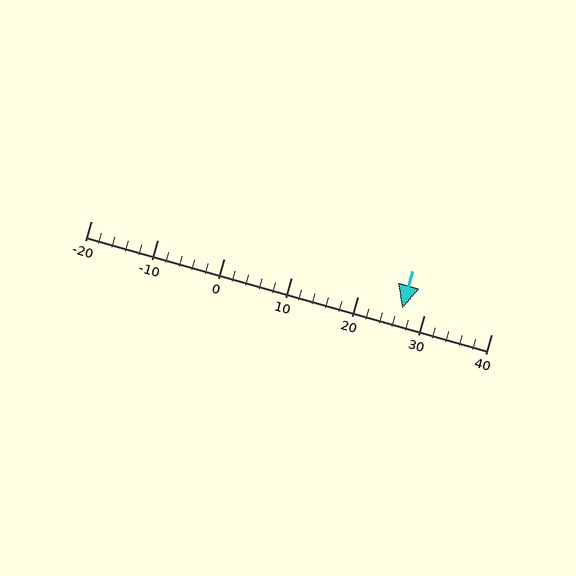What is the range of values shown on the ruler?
The ruler shows values from -20 to 40.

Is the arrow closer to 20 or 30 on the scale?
The arrow is closer to 30.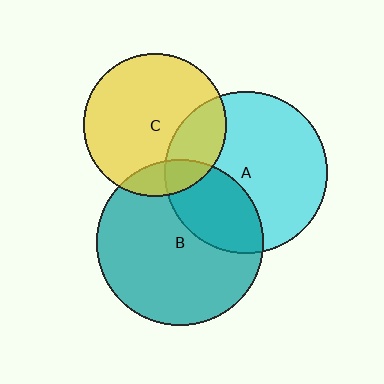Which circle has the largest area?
Circle B (teal).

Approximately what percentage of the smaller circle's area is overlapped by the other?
Approximately 15%.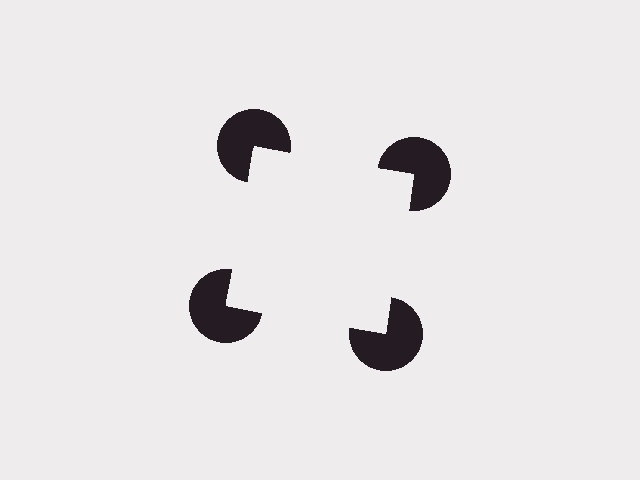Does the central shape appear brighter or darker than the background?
It typically appears slightly brighter than the background, even though no actual brightness change is drawn.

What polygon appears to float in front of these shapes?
An illusory square — its edges are inferred from the aligned wedge cuts in the pac-man discs, not physically drawn.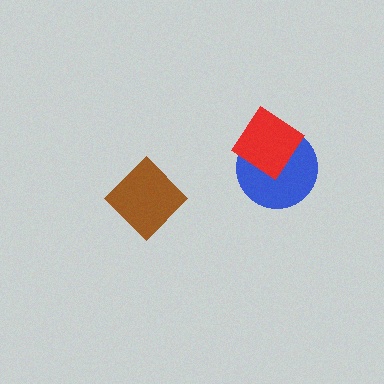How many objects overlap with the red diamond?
1 object overlaps with the red diamond.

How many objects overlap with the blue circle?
1 object overlaps with the blue circle.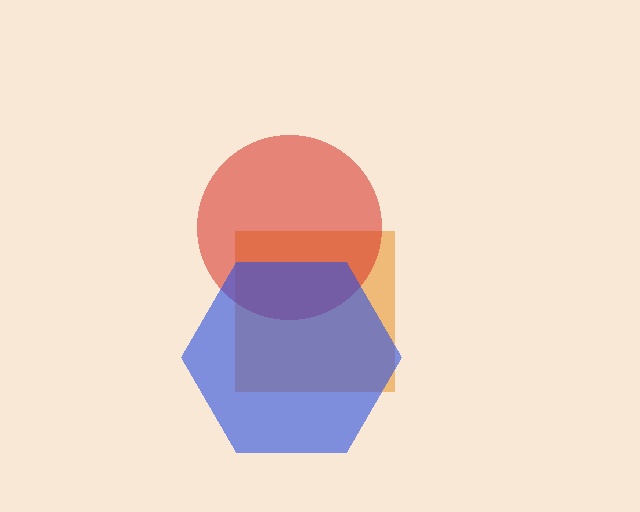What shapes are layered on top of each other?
The layered shapes are: an orange square, a red circle, a blue hexagon.